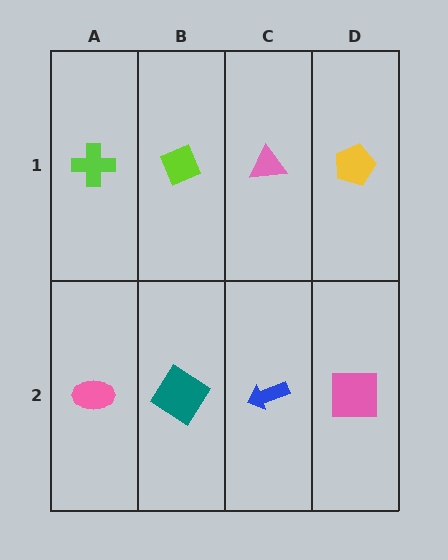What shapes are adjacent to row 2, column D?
A yellow pentagon (row 1, column D), a blue arrow (row 2, column C).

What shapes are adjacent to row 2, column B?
A lime diamond (row 1, column B), a pink ellipse (row 2, column A), a blue arrow (row 2, column C).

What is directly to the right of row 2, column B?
A blue arrow.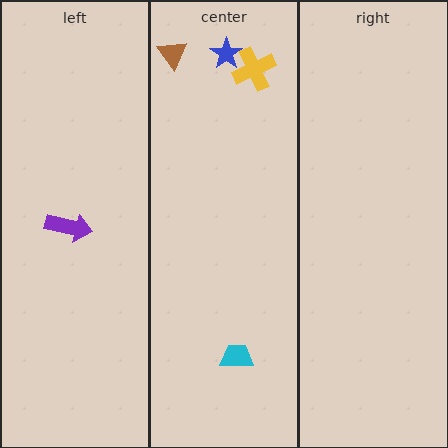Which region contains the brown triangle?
The center region.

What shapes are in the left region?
The purple arrow.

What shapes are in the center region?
The brown triangle, the blue star, the yellow cross, the cyan trapezoid.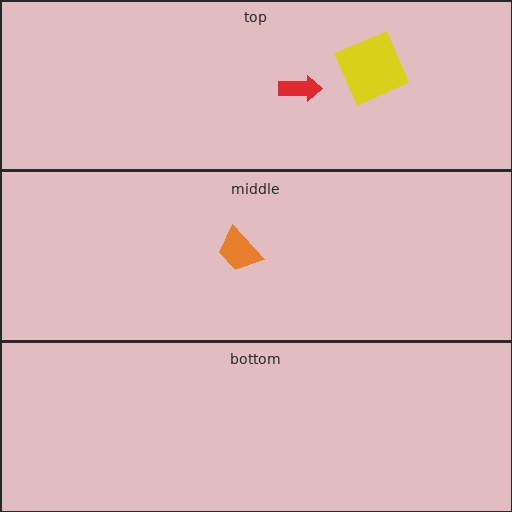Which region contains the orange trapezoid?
The middle region.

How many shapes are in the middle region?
1.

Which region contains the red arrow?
The top region.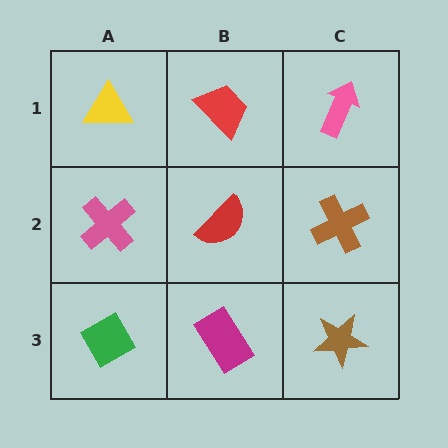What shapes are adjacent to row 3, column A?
A pink cross (row 2, column A), a magenta rectangle (row 3, column B).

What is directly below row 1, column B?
A red semicircle.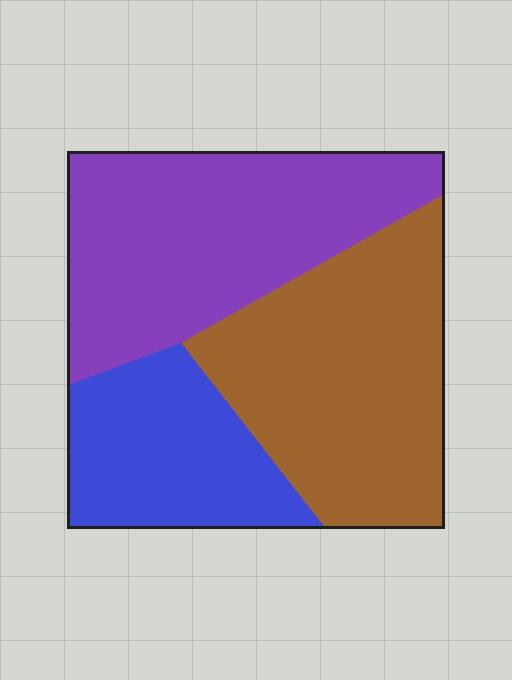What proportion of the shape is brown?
Brown takes up between a third and a half of the shape.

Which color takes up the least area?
Blue, at roughly 25%.